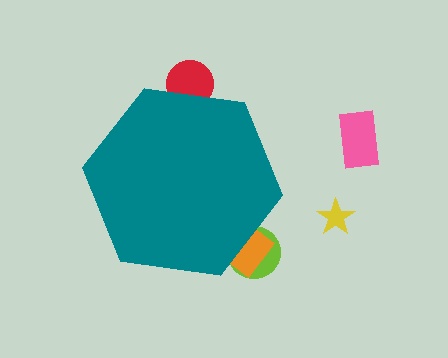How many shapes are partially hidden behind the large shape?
3 shapes are partially hidden.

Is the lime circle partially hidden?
Yes, the lime circle is partially hidden behind the teal hexagon.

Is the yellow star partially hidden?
No, the yellow star is fully visible.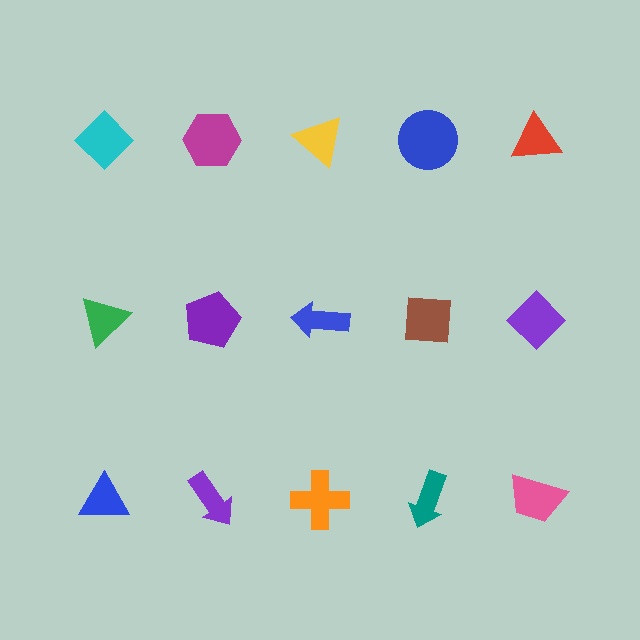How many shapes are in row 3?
5 shapes.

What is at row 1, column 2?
A magenta hexagon.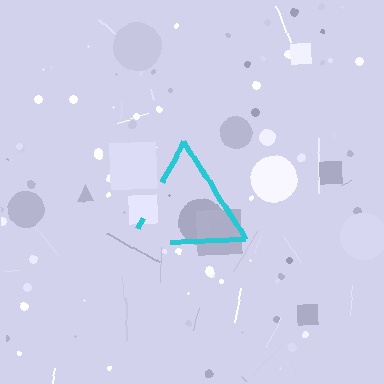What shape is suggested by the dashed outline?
The dashed outline suggests a triangle.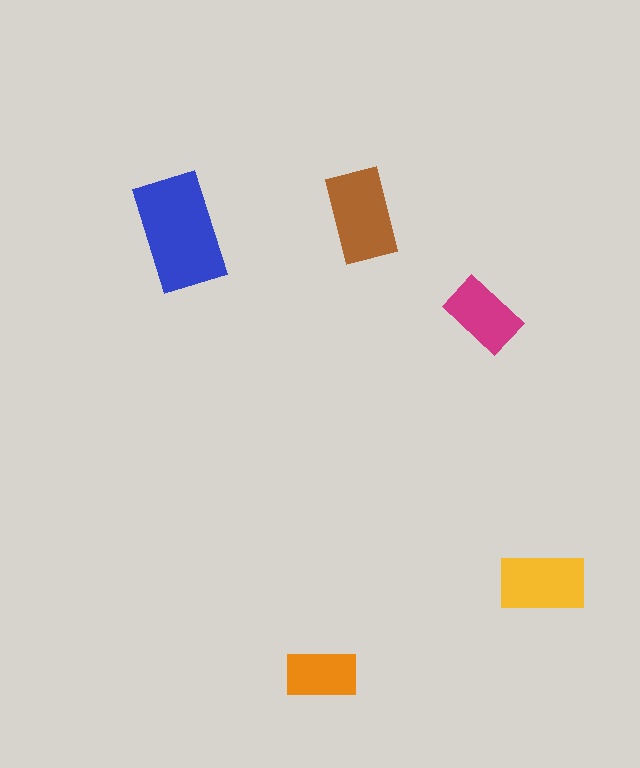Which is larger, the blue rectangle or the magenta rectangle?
The blue one.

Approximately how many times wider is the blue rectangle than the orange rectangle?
About 1.5 times wider.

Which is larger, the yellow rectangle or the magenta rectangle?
The yellow one.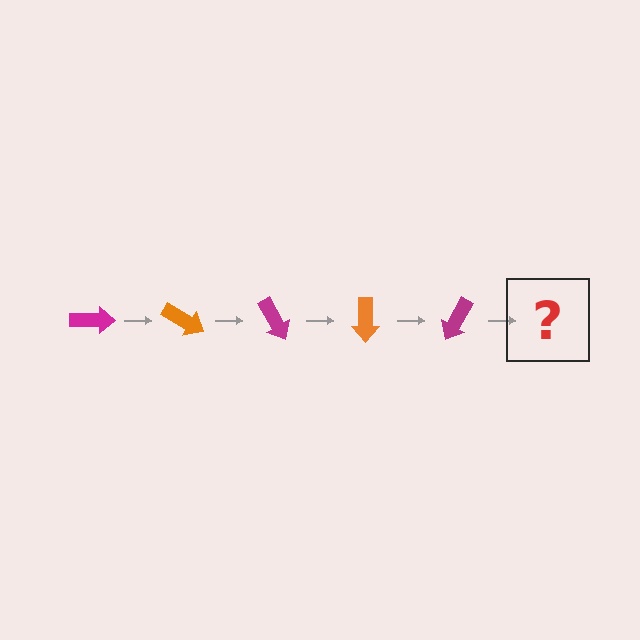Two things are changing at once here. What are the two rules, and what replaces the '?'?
The two rules are that it rotates 30 degrees each step and the color cycles through magenta and orange. The '?' should be an orange arrow, rotated 150 degrees from the start.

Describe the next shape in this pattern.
It should be an orange arrow, rotated 150 degrees from the start.